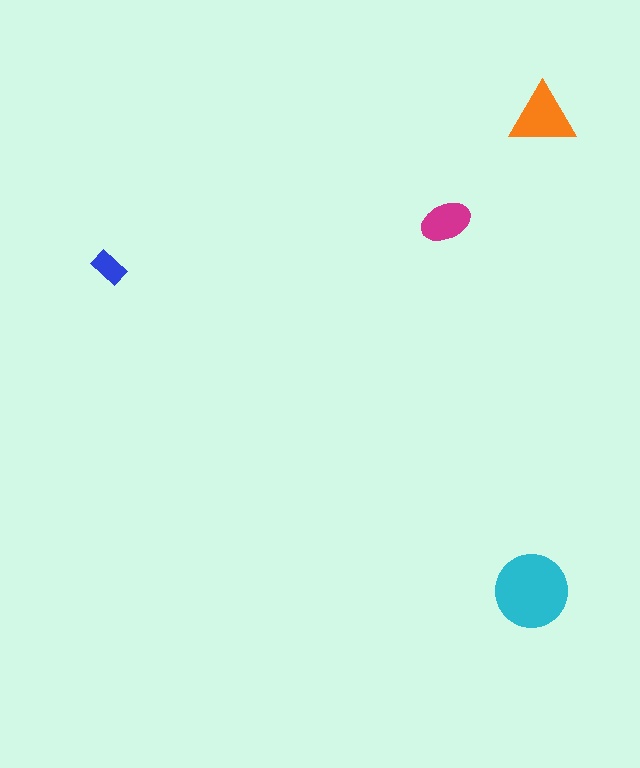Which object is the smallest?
The blue rectangle.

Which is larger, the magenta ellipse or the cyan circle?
The cyan circle.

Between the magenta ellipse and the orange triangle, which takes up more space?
The orange triangle.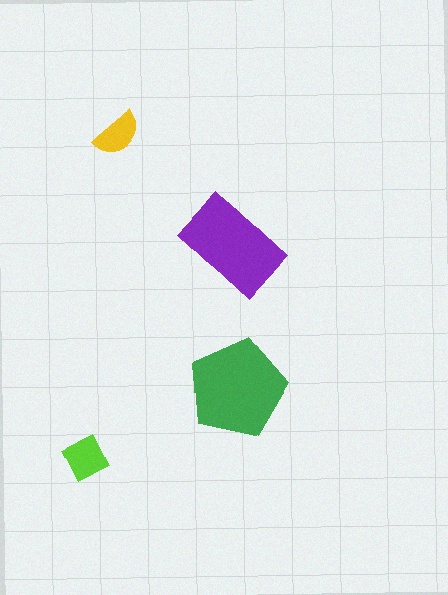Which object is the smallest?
The yellow semicircle.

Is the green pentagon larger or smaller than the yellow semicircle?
Larger.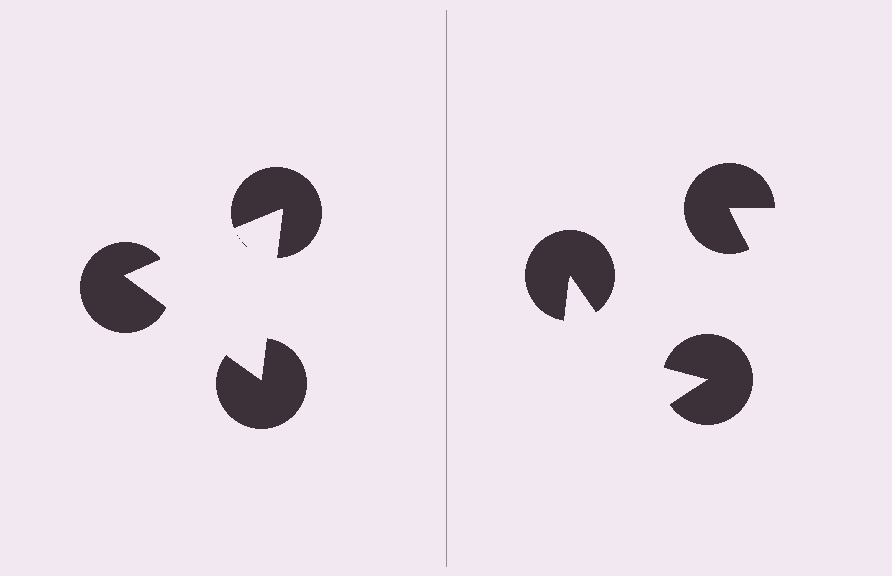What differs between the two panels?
The pac-man discs are positioned identically on both sides; only the wedge orientations differ. On the left they align to a triangle; on the right they are misaligned.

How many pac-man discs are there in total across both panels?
6 — 3 on each side.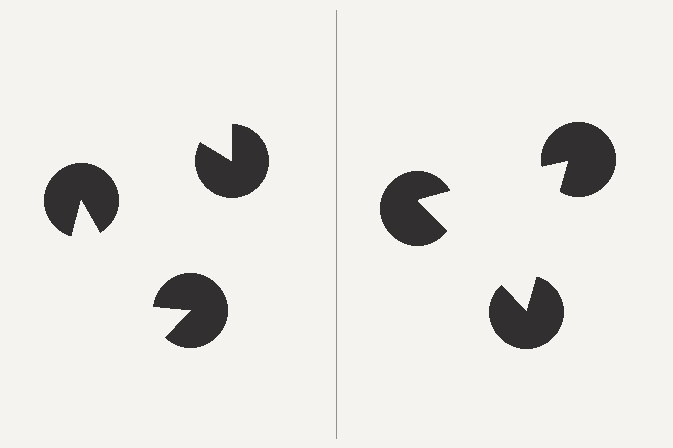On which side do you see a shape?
An illusory triangle appears on the right side. On the left side the wedge cuts are rotated, so no coherent shape forms.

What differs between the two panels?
The pac-man discs are positioned identically on both sides; only the wedge orientations differ. On the right they align to a triangle; on the left they are misaligned.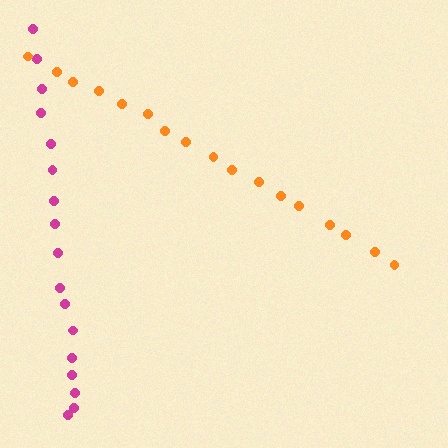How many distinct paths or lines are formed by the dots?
There are 2 distinct paths.